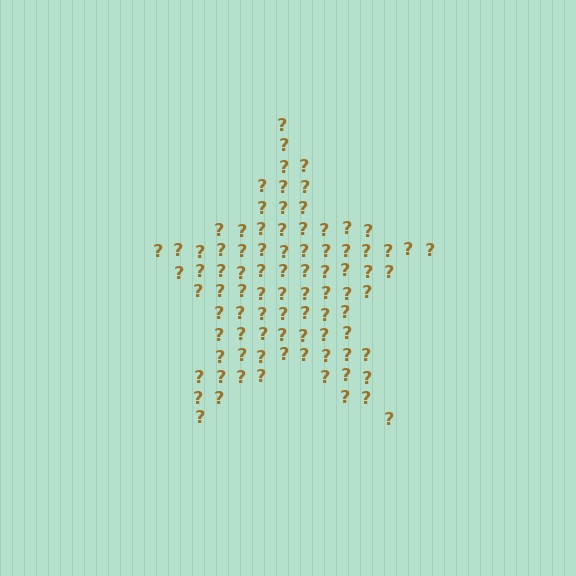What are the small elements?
The small elements are question marks.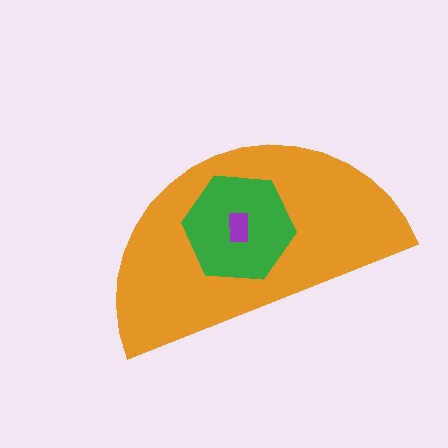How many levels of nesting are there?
3.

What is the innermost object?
The purple rectangle.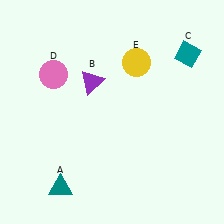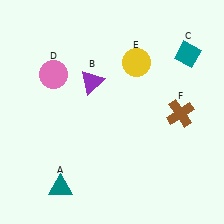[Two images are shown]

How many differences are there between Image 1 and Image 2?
There is 1 difference between the two images.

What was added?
A brown cross (F) was added in Image 2.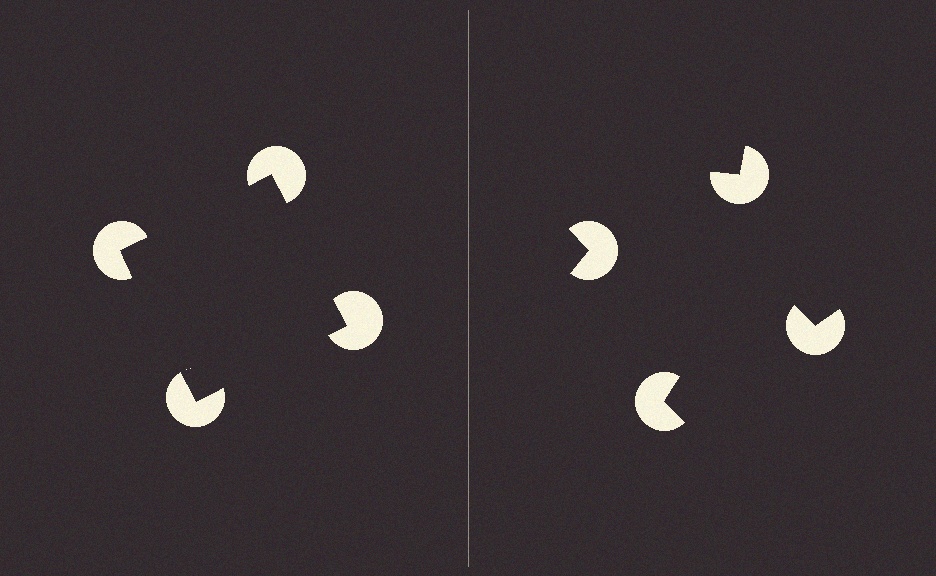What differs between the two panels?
The pac-man discs are positioned identically on both sides; only the wedge orientations differ. On the left they align to a square; on the right they are misaligned.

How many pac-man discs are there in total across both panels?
8 — 4 on each side.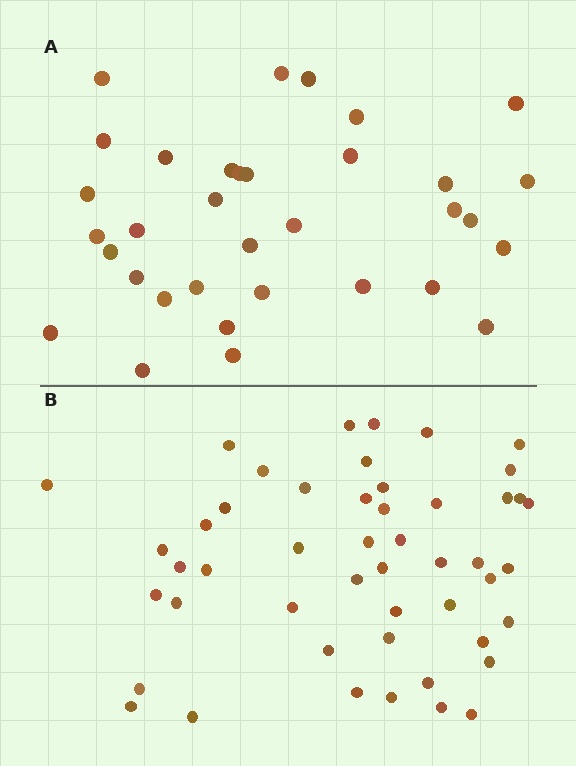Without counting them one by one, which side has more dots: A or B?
Region B (the bottom region) has more dots.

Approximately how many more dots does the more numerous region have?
Region B has approximately 15 more dots than region A.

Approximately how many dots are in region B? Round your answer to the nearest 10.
About 50 dots. (The exact count is 49, which rounds to 50.)